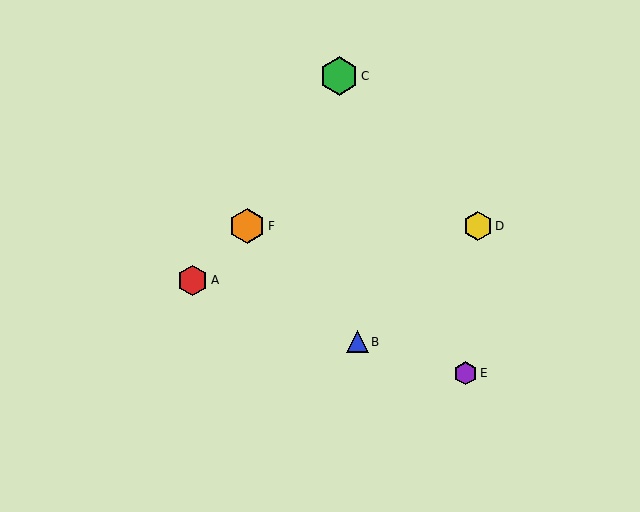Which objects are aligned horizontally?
Objects D, F are aligned horizontally.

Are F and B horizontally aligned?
No, F is at y≈226 and B is at y≈342.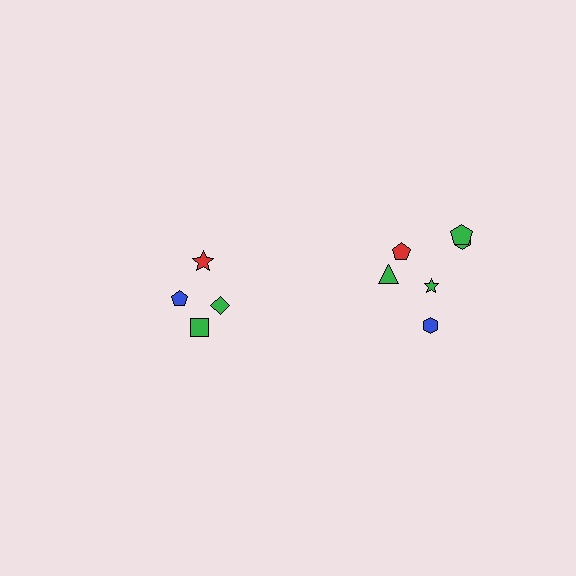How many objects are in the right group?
There are 6 objects.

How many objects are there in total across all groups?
There are 10 objects.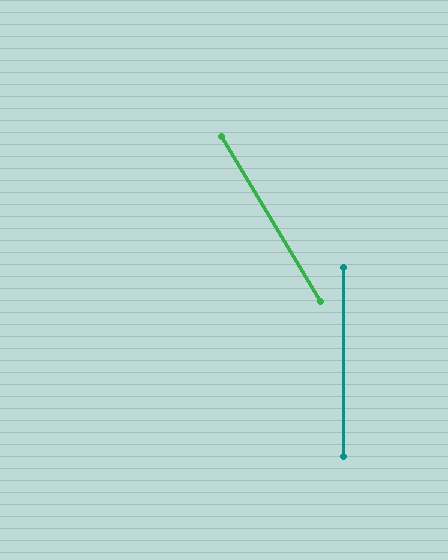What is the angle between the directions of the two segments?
Approximately 31 degrees.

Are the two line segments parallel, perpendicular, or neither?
Neither parallel nor perpendicular — they differ by about 31°.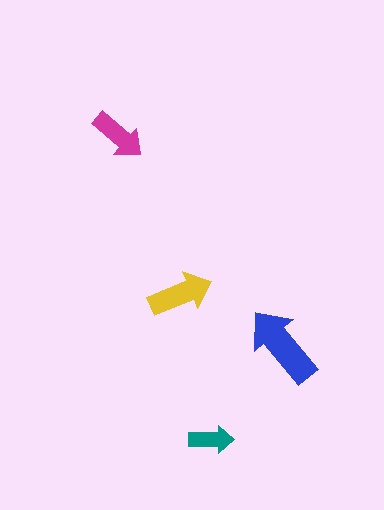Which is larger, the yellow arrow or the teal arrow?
The yellow one.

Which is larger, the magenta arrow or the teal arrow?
The magenta one.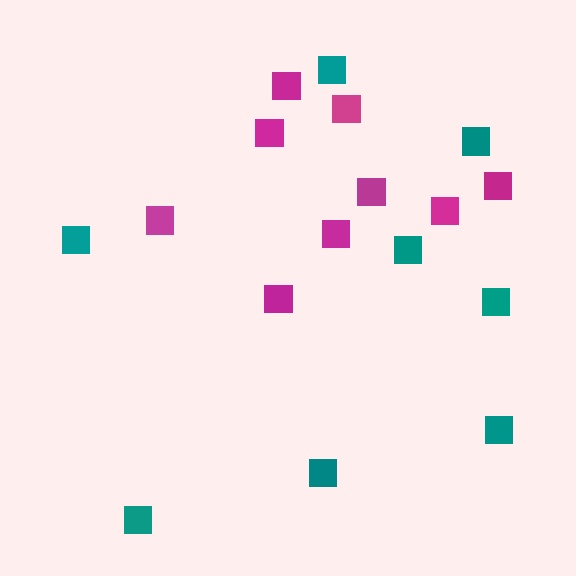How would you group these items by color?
There are 2 groups: one group of magenta squares (9) and one group of teal squares (8).